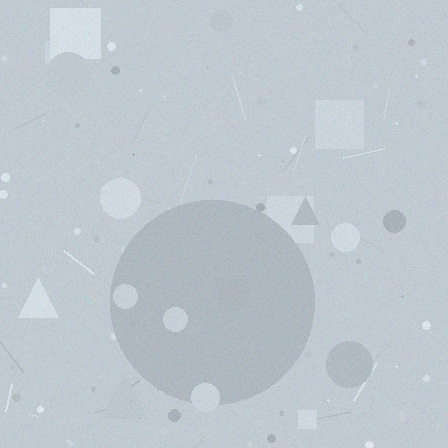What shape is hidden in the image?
A circle is hidden in the image.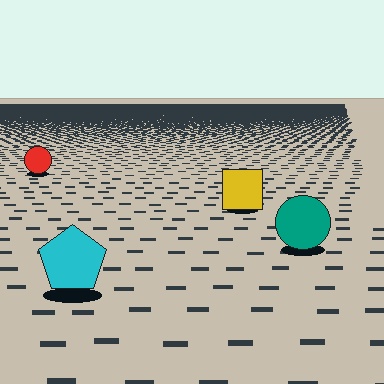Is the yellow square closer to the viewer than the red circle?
Yes. The yellow square is closer — you can tell from the texture gradient: the ground texture is coarser near it.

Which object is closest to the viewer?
The cyan pentagon is closest. The texture marks near it are larger and more spread out.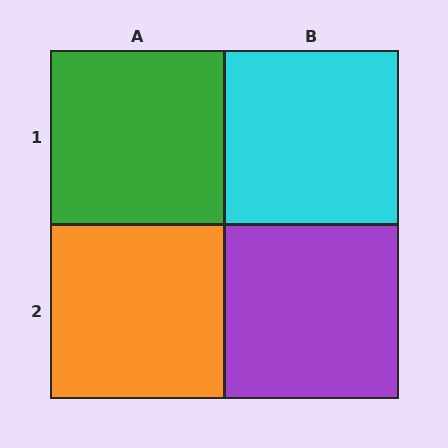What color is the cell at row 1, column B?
Cyan.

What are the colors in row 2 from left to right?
Orange, purple.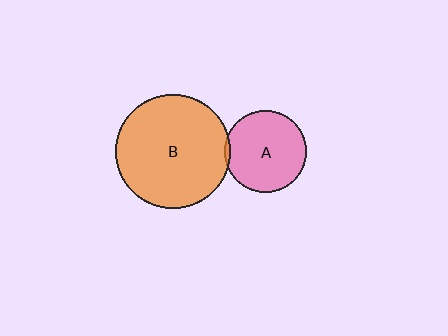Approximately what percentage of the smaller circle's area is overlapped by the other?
Approximately 5%.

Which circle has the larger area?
Circle B (orange).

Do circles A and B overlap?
Yes.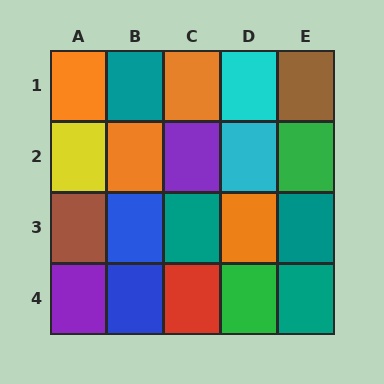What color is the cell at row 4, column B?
Blue.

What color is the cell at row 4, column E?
Teal.